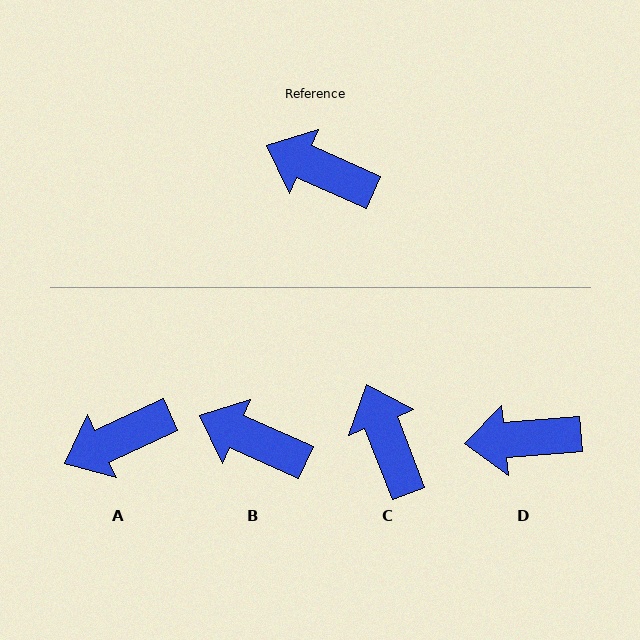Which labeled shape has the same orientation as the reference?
B.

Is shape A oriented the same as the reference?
No, it is off by about 48 degrees.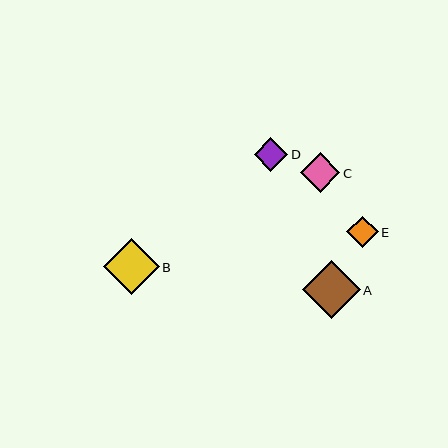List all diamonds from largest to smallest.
From largest to smallest: A, B, C, D, E.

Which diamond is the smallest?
Diamond E is the smallest with a size of approximately 32 pixels.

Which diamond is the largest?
Diamond A is the largest with a size of approximately 58 pixels.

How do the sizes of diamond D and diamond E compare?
Diamond D and diamond E are approximately the same size.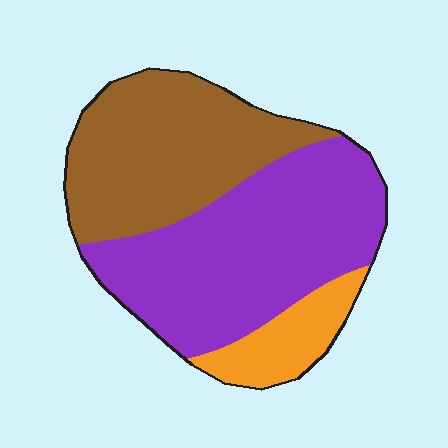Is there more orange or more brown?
Brown.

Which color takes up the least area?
Orange, at roughly 10%.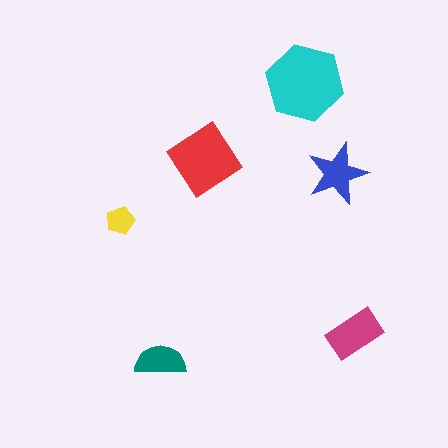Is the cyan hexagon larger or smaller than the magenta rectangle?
Larger.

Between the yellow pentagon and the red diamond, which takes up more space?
The red diamond.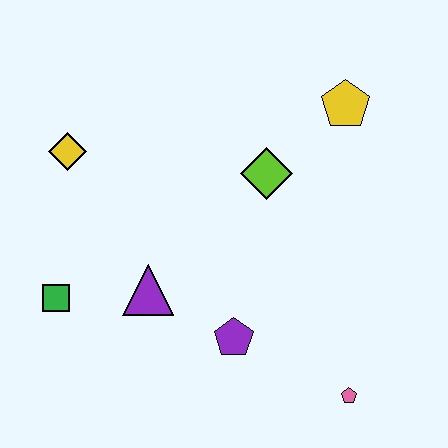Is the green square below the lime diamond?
Yes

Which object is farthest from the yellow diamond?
The pink pentagon is farthest from the yellow diamond.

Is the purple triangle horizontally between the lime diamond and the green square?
Yes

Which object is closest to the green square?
The purple triangle is closest to the green square.